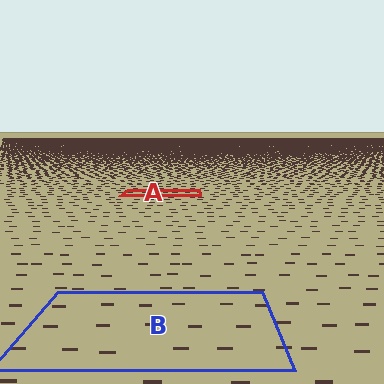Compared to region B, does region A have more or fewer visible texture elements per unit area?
Region A has more texture elements per unit area — they are packed more densely because it is farther away.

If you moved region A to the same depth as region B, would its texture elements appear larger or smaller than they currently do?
They would appear larger. At a closer depth, the same texture elements are projected at a bigger on-screen size.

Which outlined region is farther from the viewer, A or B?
Region A is farther from the viewer — the texture elements inside it appear smaller and more densely packed.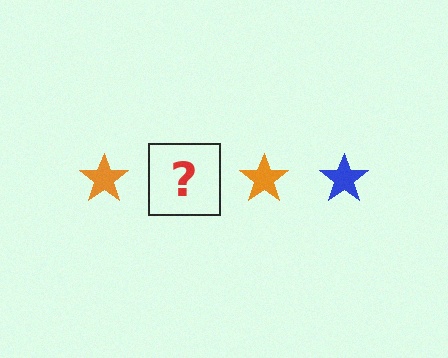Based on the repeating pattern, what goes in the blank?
The blank should be a blue star.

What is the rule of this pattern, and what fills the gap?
The rule is that the pattern cycles through orange, blue stars. The gap should be filled with a blue star.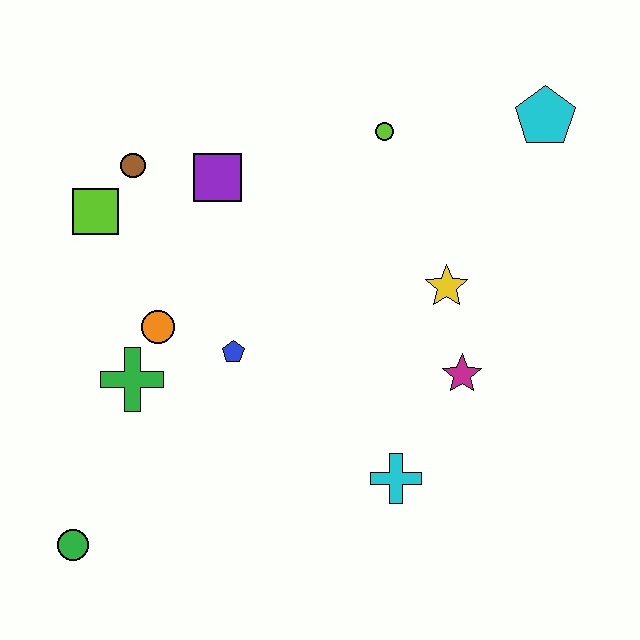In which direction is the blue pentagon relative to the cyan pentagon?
The blue pentagon is to the left of the cyan pentagon.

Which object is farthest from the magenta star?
The green circle is farthest from the magenta star.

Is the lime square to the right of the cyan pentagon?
No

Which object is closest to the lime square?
The brown circle is closest to the lime square.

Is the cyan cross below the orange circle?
Yes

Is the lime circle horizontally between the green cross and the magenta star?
Yes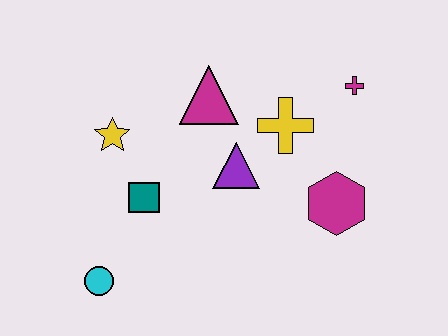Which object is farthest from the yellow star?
The magenta cross is farthest from the yellow star.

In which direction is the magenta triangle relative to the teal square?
The magenta triangle is above the teal square.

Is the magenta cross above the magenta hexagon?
Yes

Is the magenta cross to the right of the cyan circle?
Yes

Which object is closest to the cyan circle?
The teal square is closest to the cyan circle.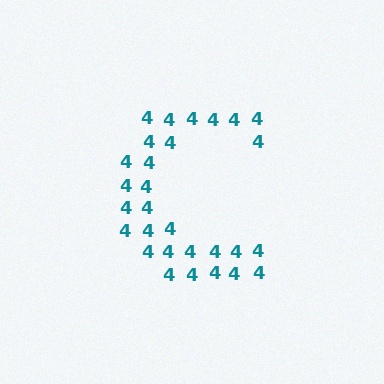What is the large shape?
The large shape is the letter C.